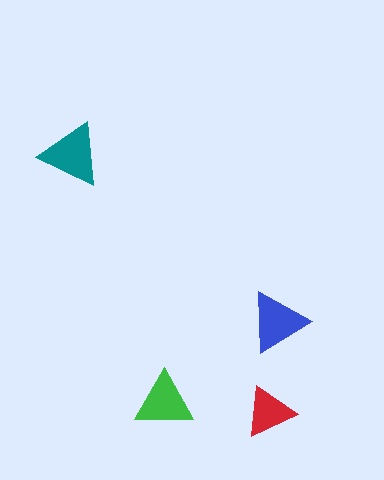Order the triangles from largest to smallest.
the teal one, the blue one, the green one, the red one.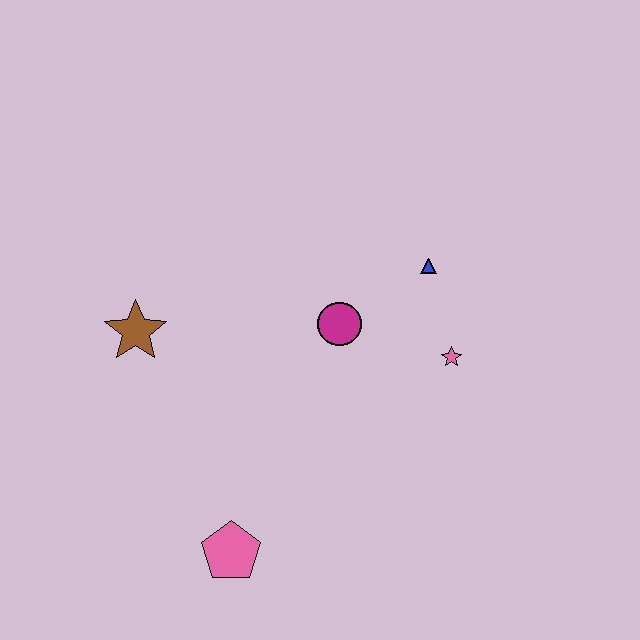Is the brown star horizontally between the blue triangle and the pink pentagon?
No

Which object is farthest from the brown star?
The pink star is farthest from the brown star.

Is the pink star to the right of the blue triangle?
Yes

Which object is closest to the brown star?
The magenta circle is closest to the brown star.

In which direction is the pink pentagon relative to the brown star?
The pink pentagon is below the brown star.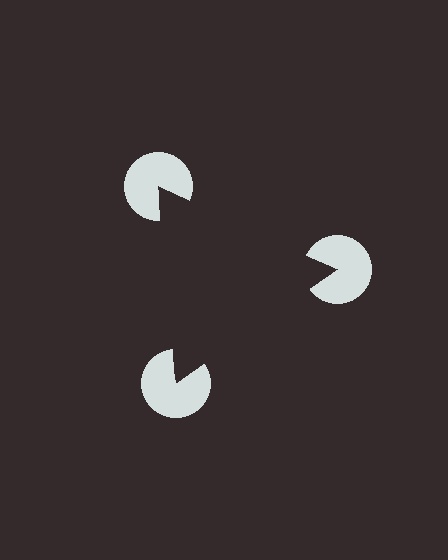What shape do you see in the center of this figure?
An illusory triangle — its edges are inferred from the aligned wedge cuts in the pac-man discs, not physically drawn.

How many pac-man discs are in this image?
There are 3 — one at each vertex of the illusory triangle.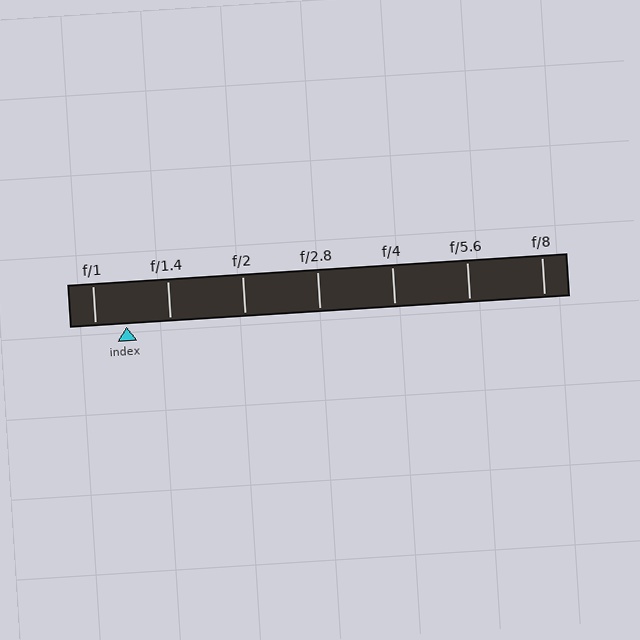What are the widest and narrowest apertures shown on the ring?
The widest aperture shown is f/1 and the narrowest is f/8.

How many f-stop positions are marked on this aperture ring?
There are 7 f-stop positions marked.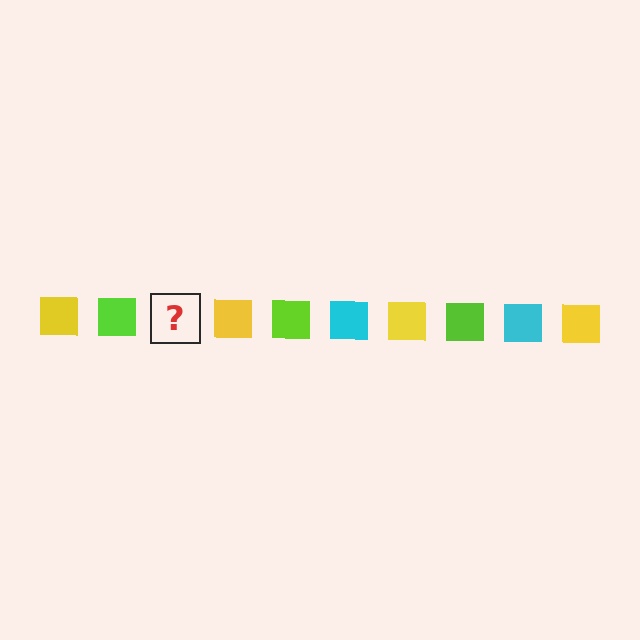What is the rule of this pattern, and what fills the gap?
The rule is that the pattern cycles through yellow, lime, cyan squares. The gap should be filled with a cyan square.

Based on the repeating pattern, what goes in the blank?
The blank should be a cyan square.